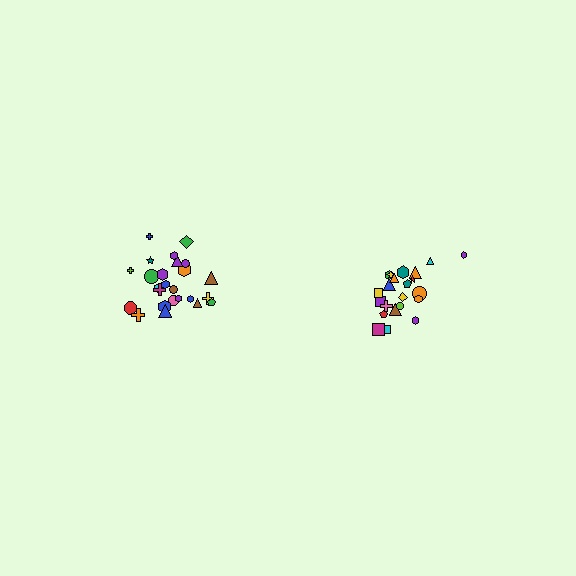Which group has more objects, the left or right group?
The left group.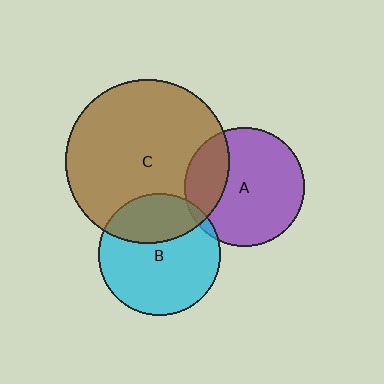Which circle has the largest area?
Circle C (brown).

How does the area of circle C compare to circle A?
Approximately 1.9 times.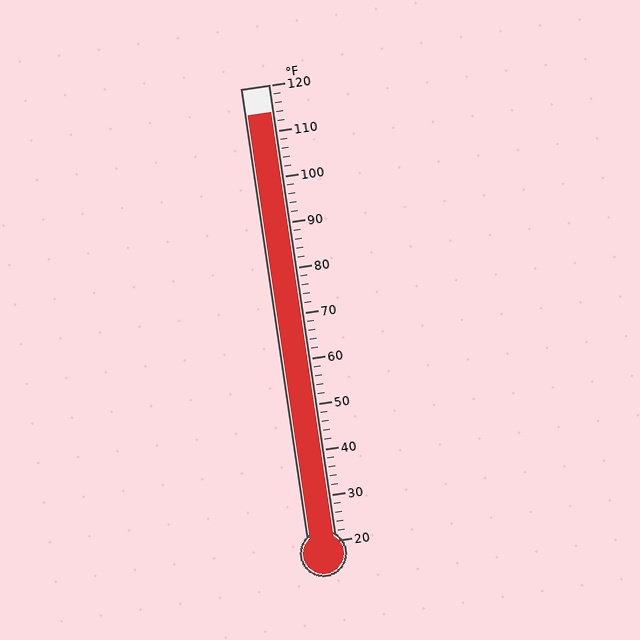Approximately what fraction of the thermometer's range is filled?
The thermometer is filled to approximately 95% of its range.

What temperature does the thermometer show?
The thermometer shows approximately 114°F.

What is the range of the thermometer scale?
The thermometer scale ranges from 20°F to 120°F.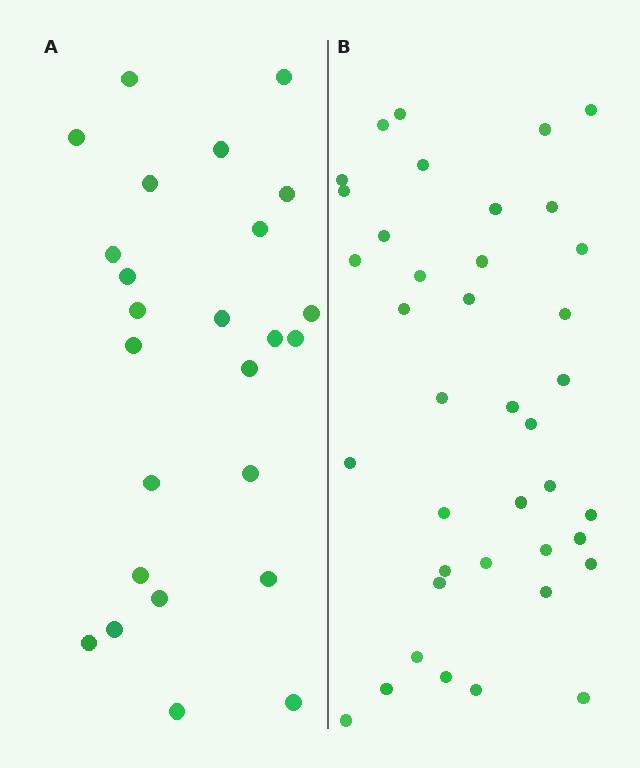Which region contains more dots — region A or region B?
Region B (the right region) has more dots.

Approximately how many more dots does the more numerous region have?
Region B has approximately 15 more dots than region A.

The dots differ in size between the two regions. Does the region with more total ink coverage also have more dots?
No. Region A has more total ink coverage because its dots are larger, but region B actually contains more individual dots. Total area can be misleading — the number of items is what matters here.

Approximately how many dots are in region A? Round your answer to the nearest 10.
About 20 dots. (The exact count is 25, which rounds to 20.)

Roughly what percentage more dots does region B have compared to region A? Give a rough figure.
About 55% more.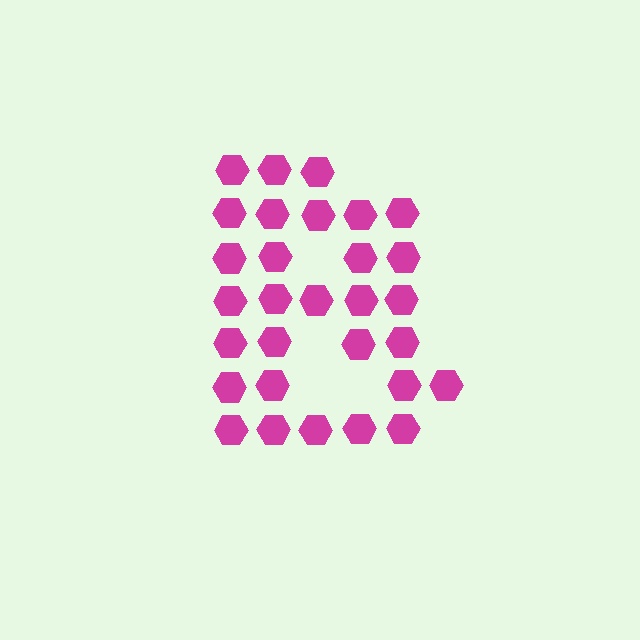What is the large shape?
The large shape is the letter B.